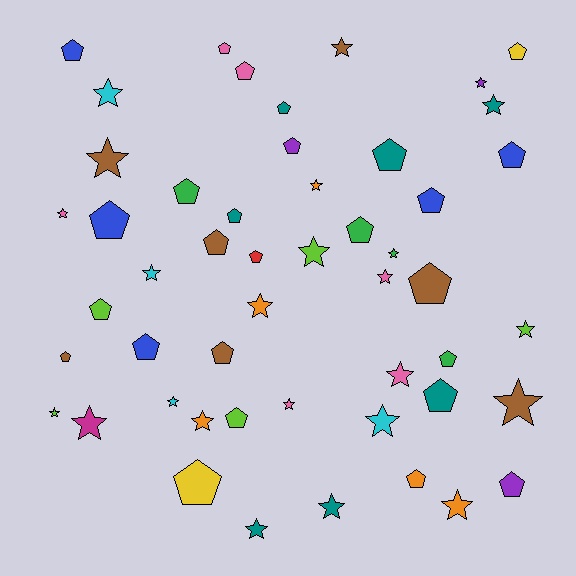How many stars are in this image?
There are 24 stars.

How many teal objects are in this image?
There are 7 teal objects.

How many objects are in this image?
There are 50 objects.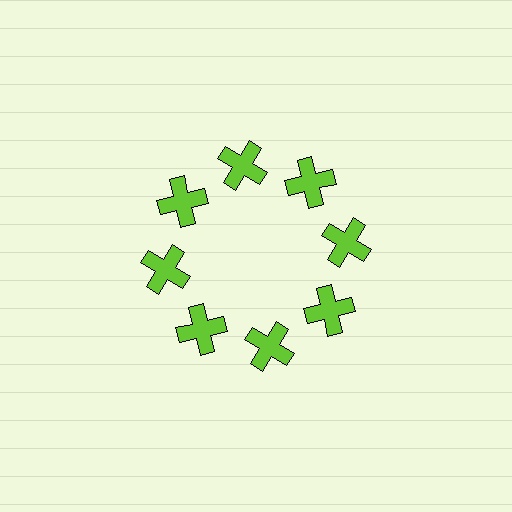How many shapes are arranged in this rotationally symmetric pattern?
There are 8 shapes, arranged in 8 groups of 1.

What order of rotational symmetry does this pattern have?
This pattern has 8-fold rotational symmetry.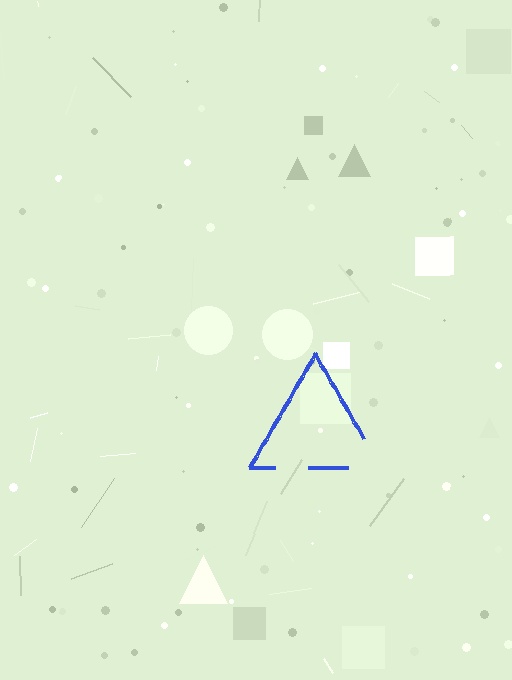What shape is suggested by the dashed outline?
The dashed outline suggests a triangle.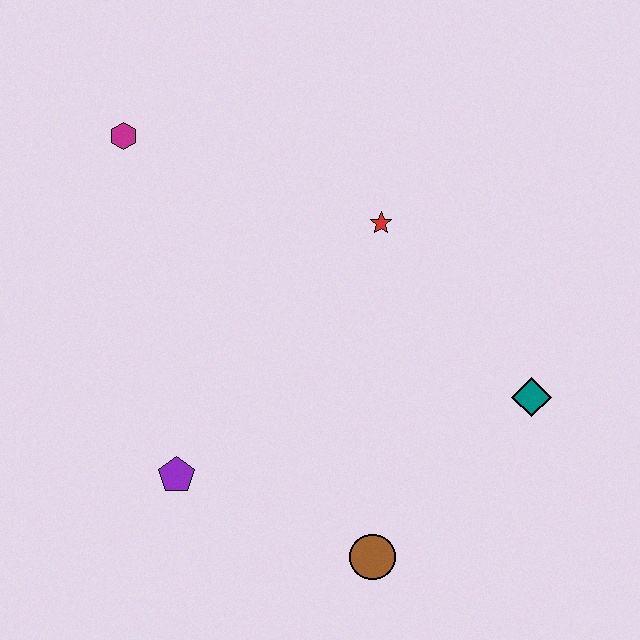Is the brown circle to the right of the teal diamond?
No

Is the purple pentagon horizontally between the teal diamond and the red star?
No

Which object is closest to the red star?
The teal diamond is closest to the red star.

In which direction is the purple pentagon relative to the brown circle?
The purple pentagon is to the left of the brown circle.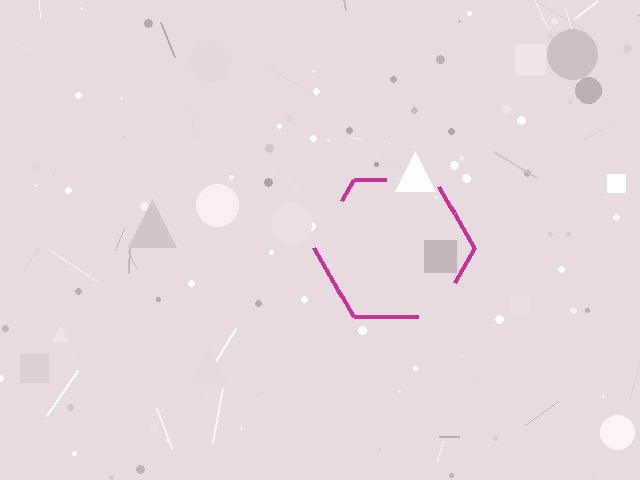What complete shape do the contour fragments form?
The contour fragments form a hexagon.